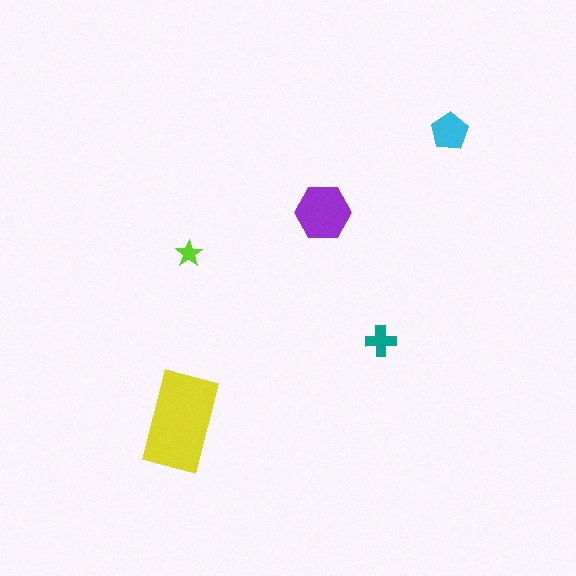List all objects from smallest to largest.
The lime star, the teal cross, the cyan pentagon, the purple hexagon, the yellow rectangle.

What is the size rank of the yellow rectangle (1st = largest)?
1st.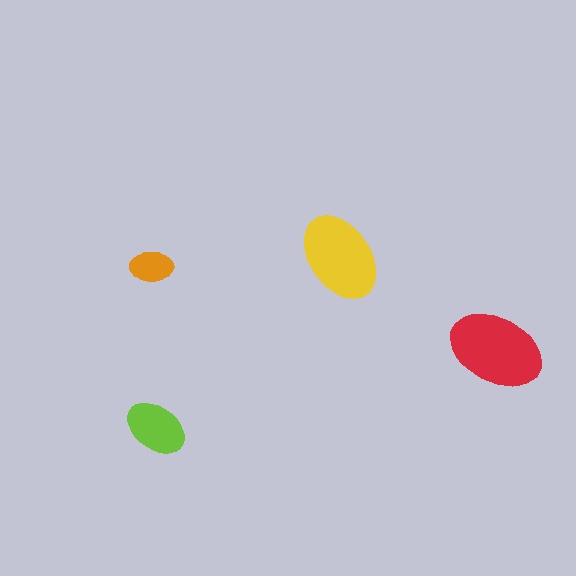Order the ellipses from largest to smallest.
the red one, the yellow one, the lime one, the orange one.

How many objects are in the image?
There are 4 objects in the image.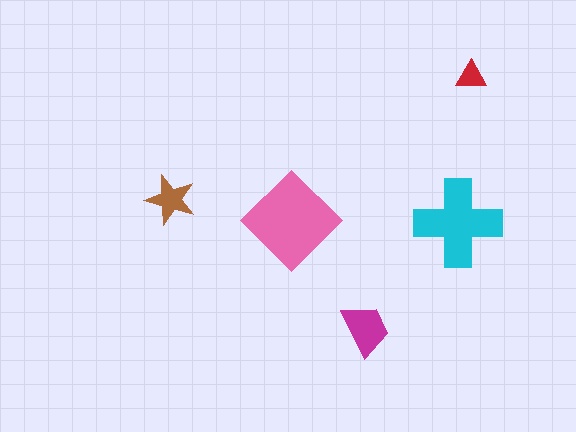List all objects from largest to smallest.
The pink diamond, the cyan cross, the magenta trapezoid, the brown star, the red triangle.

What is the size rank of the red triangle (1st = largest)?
5th.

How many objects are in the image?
There are 5 objects in the image.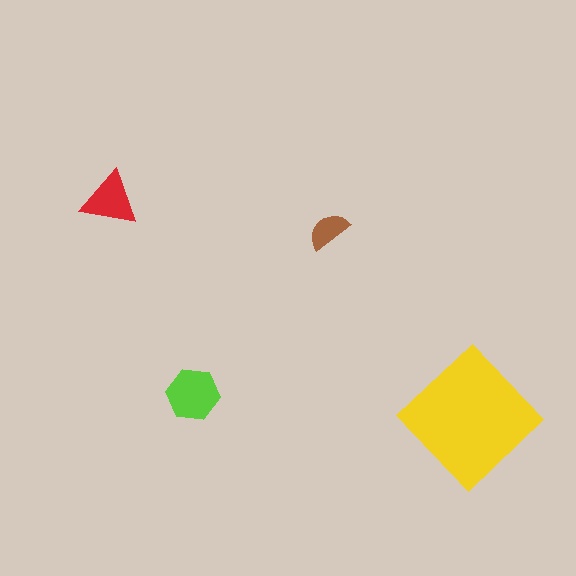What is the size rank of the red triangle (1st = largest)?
3rd.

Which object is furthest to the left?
The red triangle is leftmost.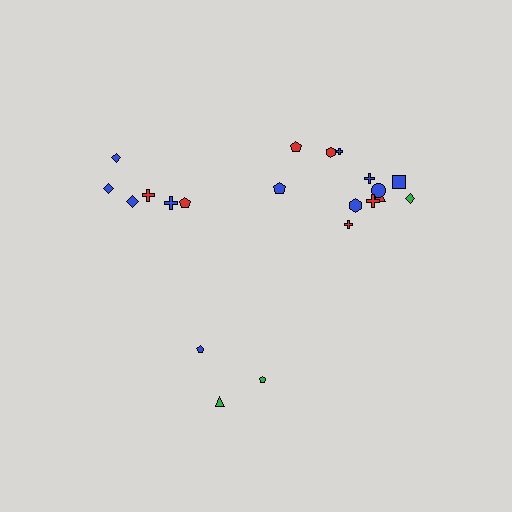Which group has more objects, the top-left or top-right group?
The top-right group.